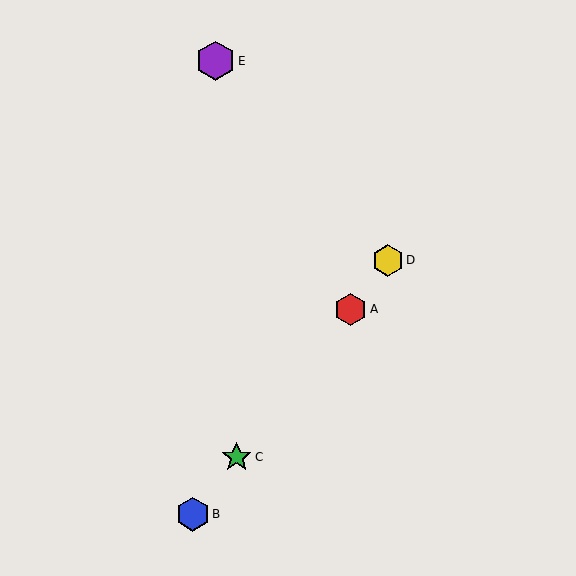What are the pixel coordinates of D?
Object D is at (388, 260).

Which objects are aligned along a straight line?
Objects A, B, C, D are aligned along a straight line.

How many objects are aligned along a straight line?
4 objects (A, B, C, D) are aligned along a straight line.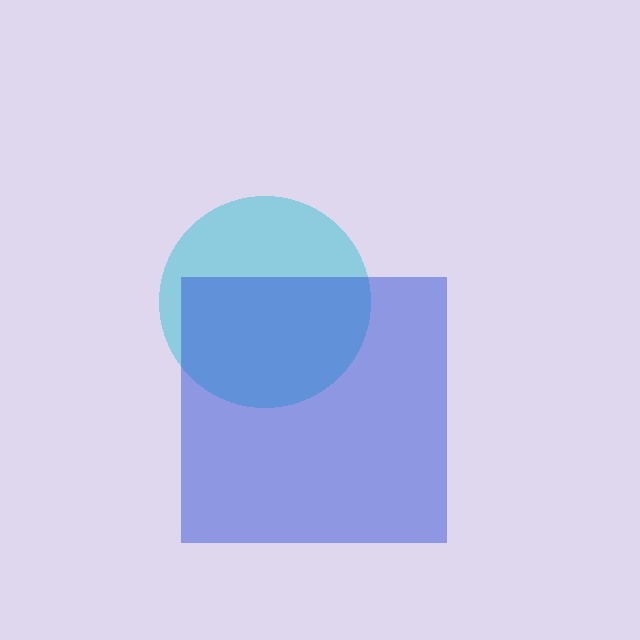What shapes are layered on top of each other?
The layered shapes are: a cyan circle, a blue square.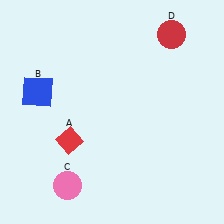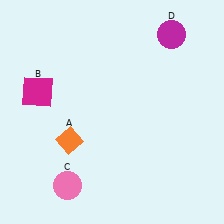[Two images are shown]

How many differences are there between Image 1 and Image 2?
There are 3 differences between the two images.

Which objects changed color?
A changed from red to orange. B changed from blue to magenta. D changed from red to magenta.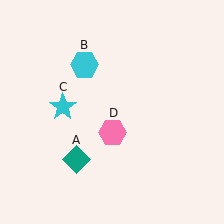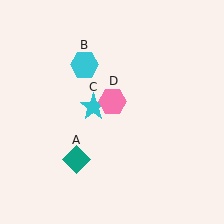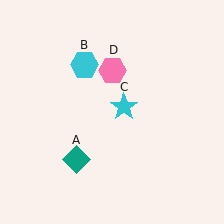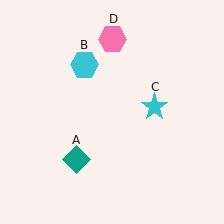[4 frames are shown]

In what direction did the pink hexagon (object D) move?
The pink hexagon (object D) moved up.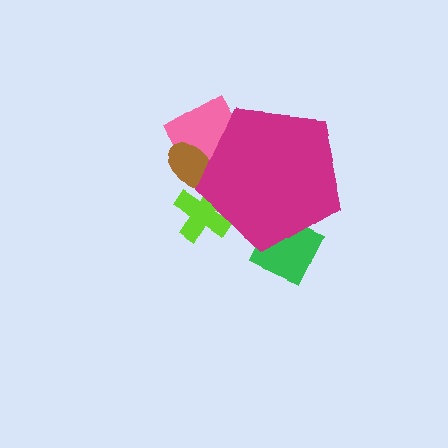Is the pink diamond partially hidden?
Yes, the pink diamond is partially hidden behind the magenta pentagon.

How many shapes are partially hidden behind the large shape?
4 shapes are partially hidden.